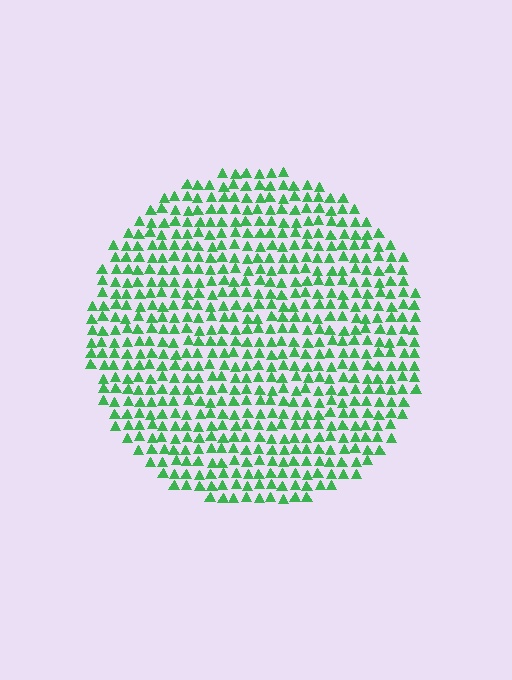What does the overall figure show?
The overall figure shows a circle.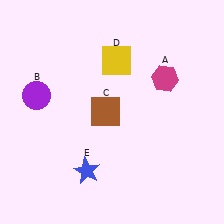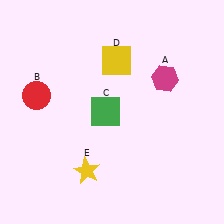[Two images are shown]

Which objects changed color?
B changed from purple to red. C changed from brown to green. E changed from blue to yellow.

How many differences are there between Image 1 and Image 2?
There are 3 differences between the two images.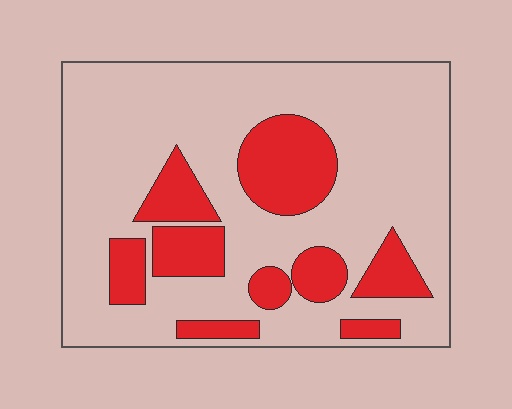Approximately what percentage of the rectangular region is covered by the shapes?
Approximately 25%.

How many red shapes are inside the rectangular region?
9.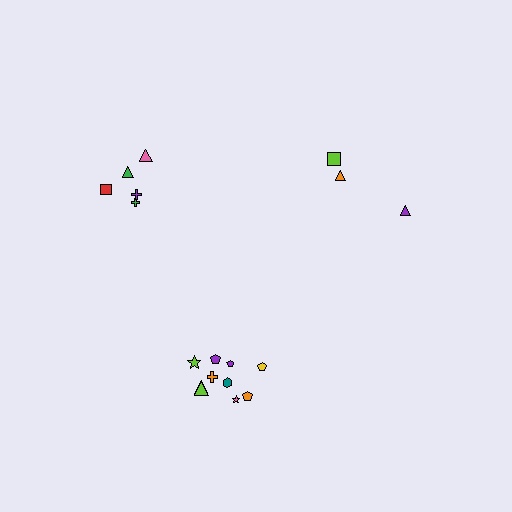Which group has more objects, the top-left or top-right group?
The top-left group.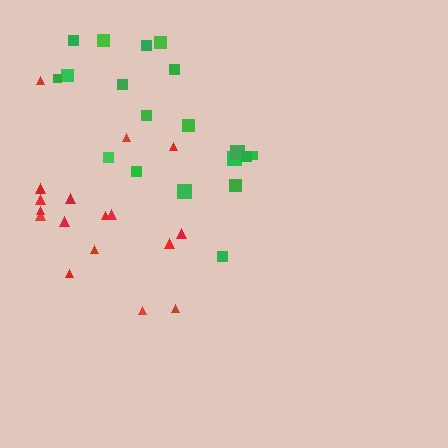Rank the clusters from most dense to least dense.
red, green.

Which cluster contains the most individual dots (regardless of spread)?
Green (19).